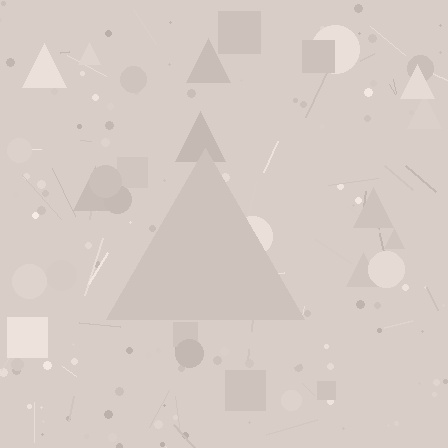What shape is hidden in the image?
A triangle is hidden in the image.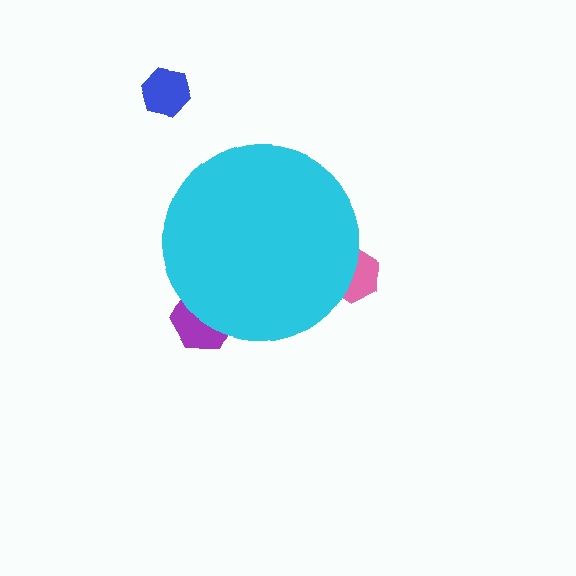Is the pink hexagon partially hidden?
Yes, the pink hexagon is partially hidden behind the cyan circle.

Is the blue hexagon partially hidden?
No, the blue hexagon is fully visible.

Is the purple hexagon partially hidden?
Yes, the purple hexagon is partially hidden behind the cyan circle.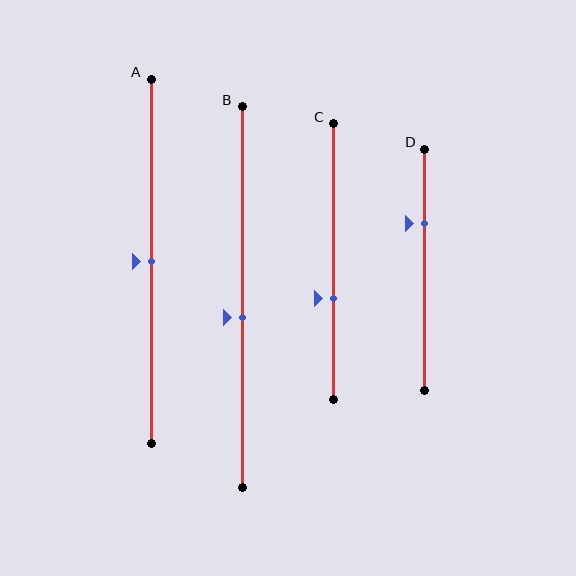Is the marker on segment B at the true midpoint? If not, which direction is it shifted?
No, the marker on segment B is shifted downward by about 5% of the segment length.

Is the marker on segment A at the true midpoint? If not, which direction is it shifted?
Yes, the marker on segment A is at the true midpoint.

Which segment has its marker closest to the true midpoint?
Segment A has its marker closest to the true midpoint.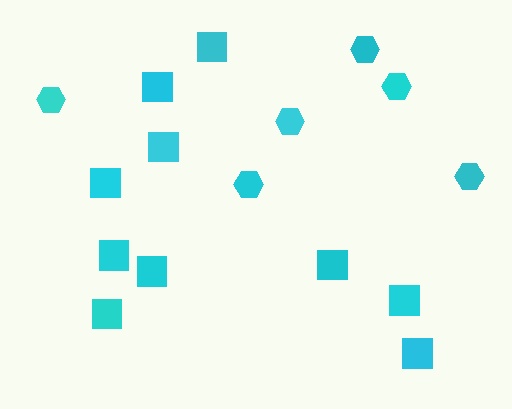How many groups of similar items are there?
There are 2 groups: one group of hexagons (6) and one group of squares (10).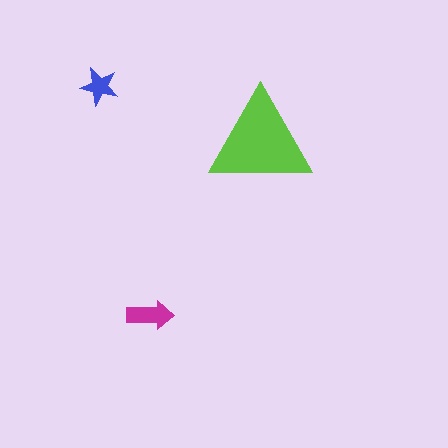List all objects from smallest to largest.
The blue star, the magenta arrow, the lime triangle.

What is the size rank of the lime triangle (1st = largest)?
1st.